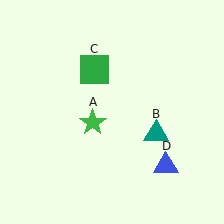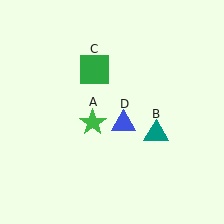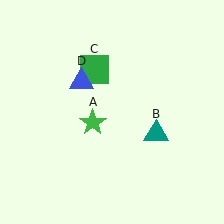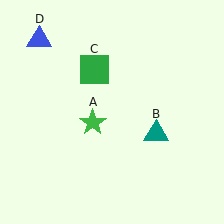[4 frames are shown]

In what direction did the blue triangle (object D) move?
The blue triangle (object D) moved up and to the left.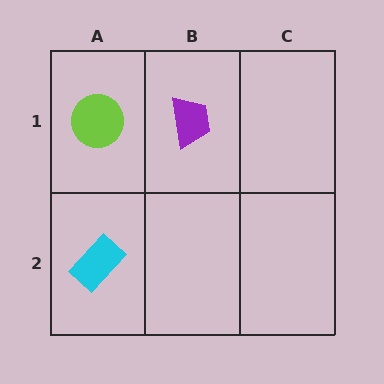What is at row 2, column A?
A cyan rectangle.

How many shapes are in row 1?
2 shapes.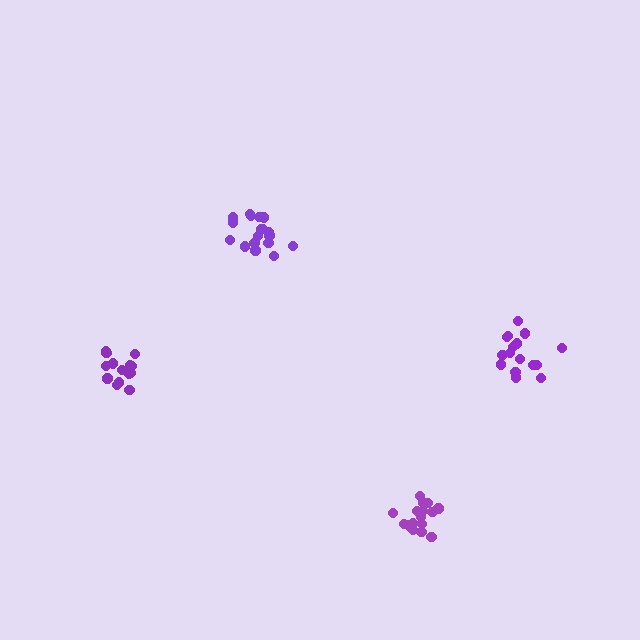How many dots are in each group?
Group 1: 14 dots, Group 2: 17 dots, Group 3: 19 dots, Group 4: 16 dots (66 total).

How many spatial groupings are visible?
There are 4 spatial groupings.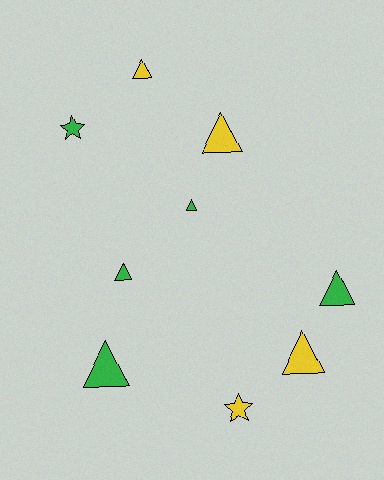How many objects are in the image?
There are 9 objects.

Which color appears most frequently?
Green, with 5 objects.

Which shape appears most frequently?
Triangle, with 7 objects.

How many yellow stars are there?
There is 1 yellow star.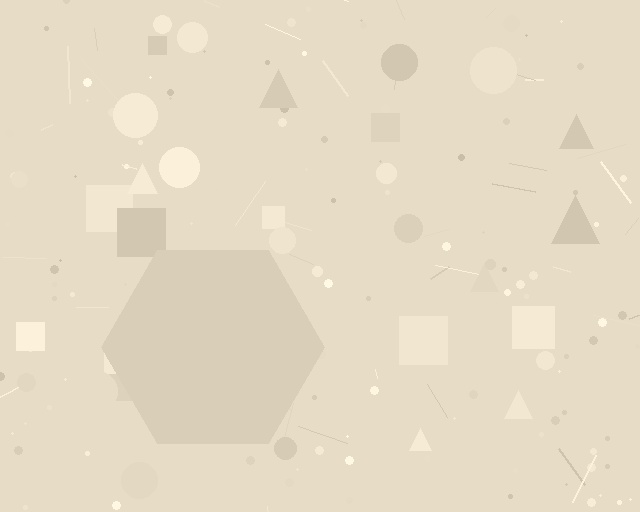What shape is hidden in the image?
A hexagon is hidden in the image.